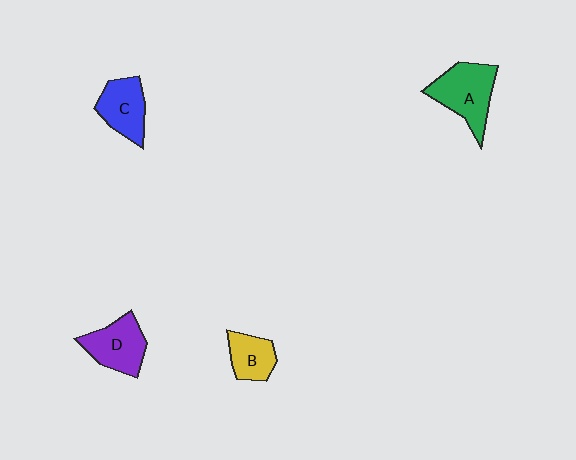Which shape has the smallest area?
Shape B (yellow).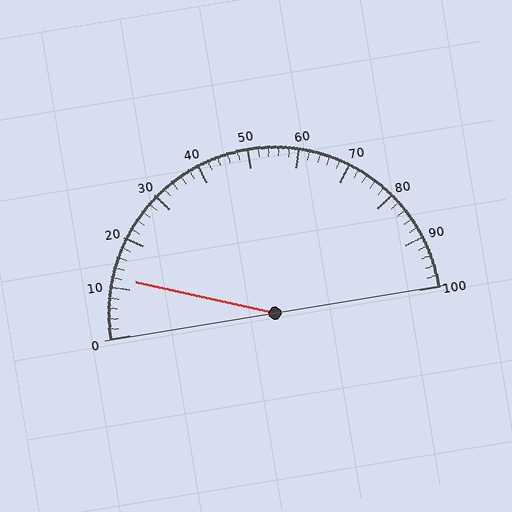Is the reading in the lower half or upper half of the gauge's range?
The reading is in the lower half of the range (0 to 100).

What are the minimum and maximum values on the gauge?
The gauge ranges from 0 to 100.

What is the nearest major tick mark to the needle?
The nearest major tick mark is 10.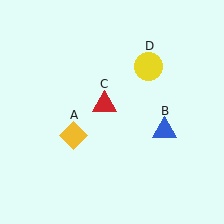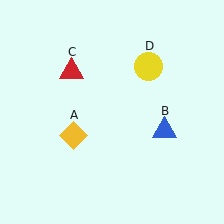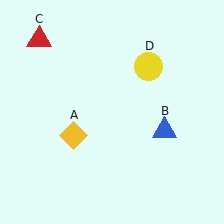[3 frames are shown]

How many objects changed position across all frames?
1 object changed position: red triangle (object C).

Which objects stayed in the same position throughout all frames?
Yellow diamond (object A) and blue triangle (object B) and yellow circle (object D) remained stationary.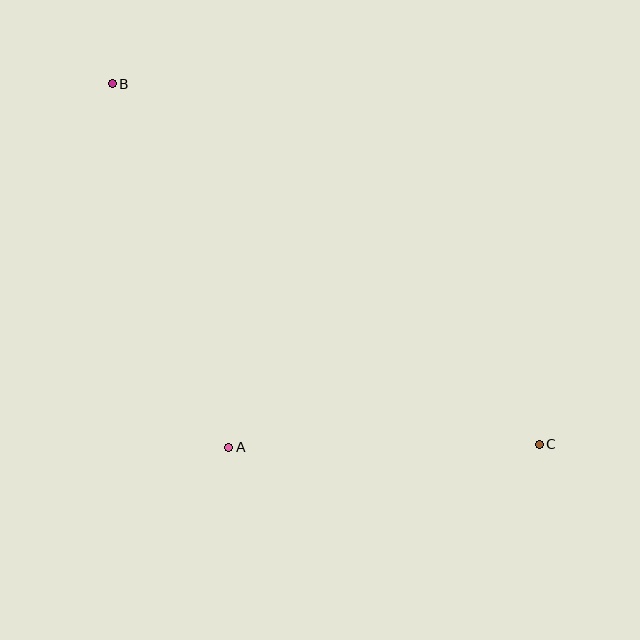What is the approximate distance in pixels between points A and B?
The distance between A and B is approximately 382 pixels.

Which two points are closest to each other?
Points A and C are closest to each other.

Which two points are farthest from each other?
Points B and C are farthest from each other.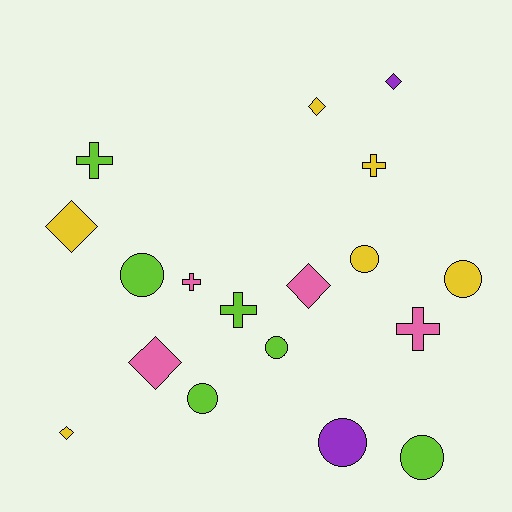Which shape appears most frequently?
Circle, with 7 objects.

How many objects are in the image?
There are 18 objects.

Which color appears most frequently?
Yellow, with 6 objects.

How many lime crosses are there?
There are 2 lime crosses.